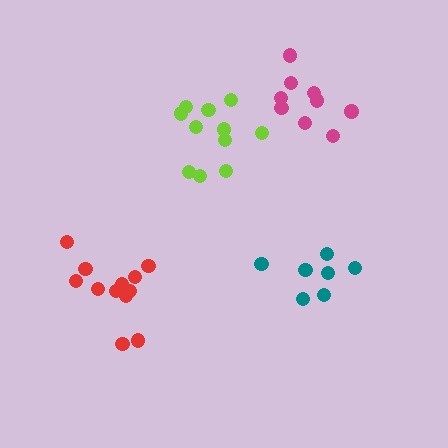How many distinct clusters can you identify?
There are 4 distinct clusters.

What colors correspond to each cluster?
The clusters are colored: lime, red, magenta, teal.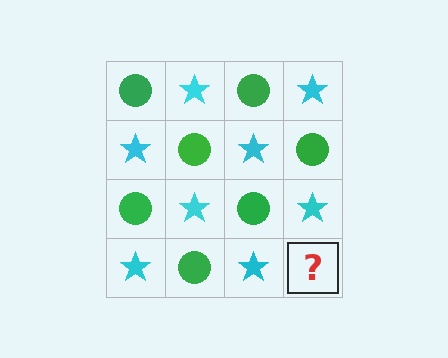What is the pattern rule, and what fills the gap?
The rule is that it alternates green circle and cyan star in a checkerboard pattern. The gap should be filled with a green circle.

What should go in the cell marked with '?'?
The missing cell should contain a green circle.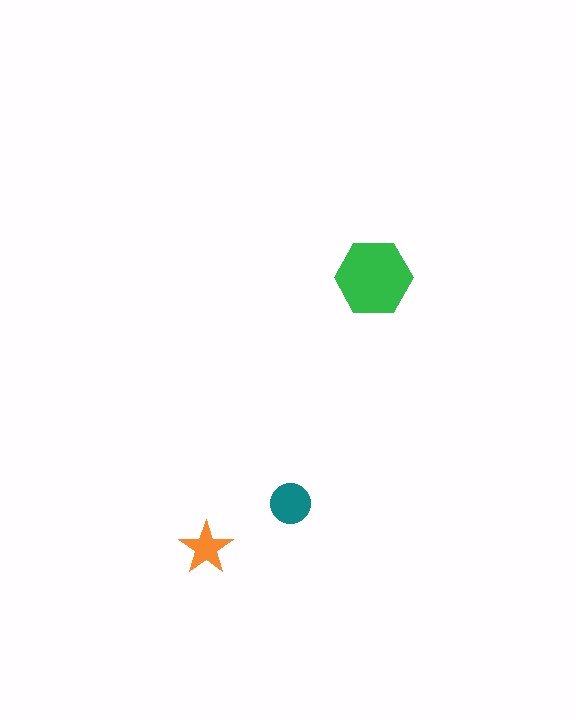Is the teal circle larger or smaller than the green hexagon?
Smaller.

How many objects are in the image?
There are 3 objects in the image.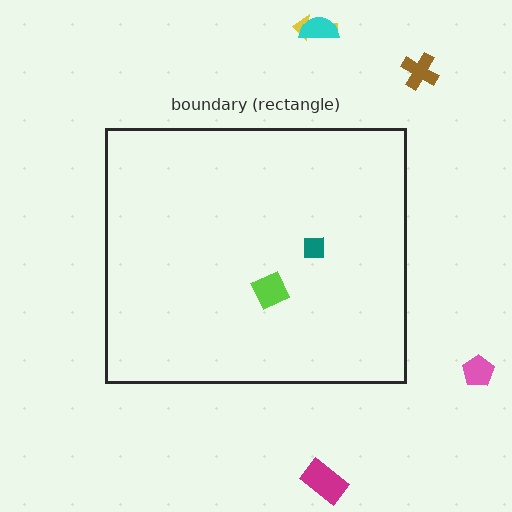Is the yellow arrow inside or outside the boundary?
Outside.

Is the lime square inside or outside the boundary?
Inside.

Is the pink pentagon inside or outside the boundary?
Outside.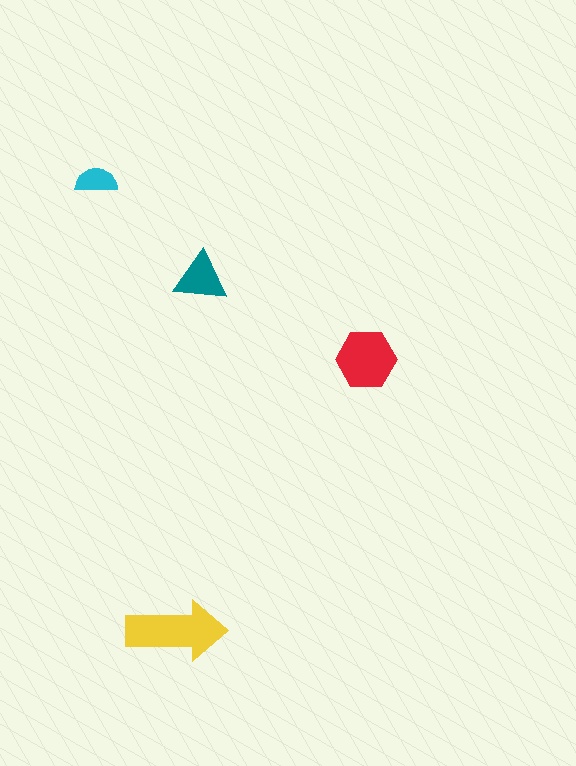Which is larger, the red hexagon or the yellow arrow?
The yellow arrow.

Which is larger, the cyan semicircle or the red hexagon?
The red hexagon.